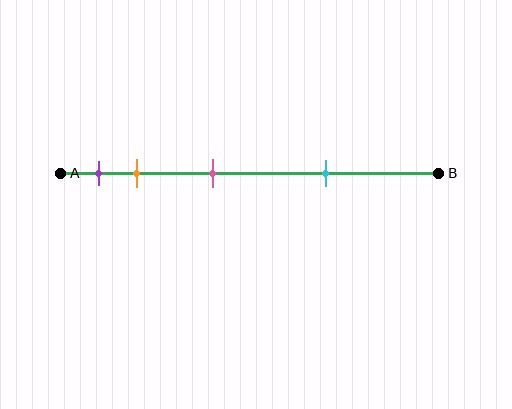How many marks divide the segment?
There are 4 marks dividing the segment.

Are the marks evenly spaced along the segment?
No, the marks are not evenly spaced.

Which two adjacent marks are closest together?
The purple and orange marks are the closest adjacent pair.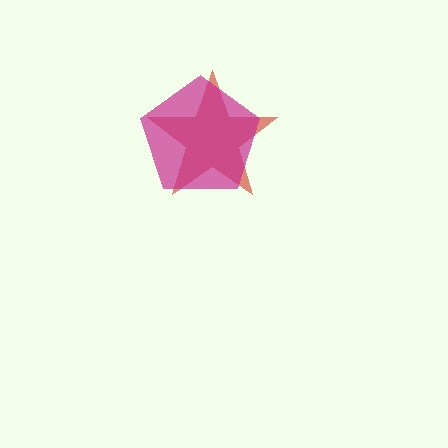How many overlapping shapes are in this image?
There are 2 overlapping shapes in the image.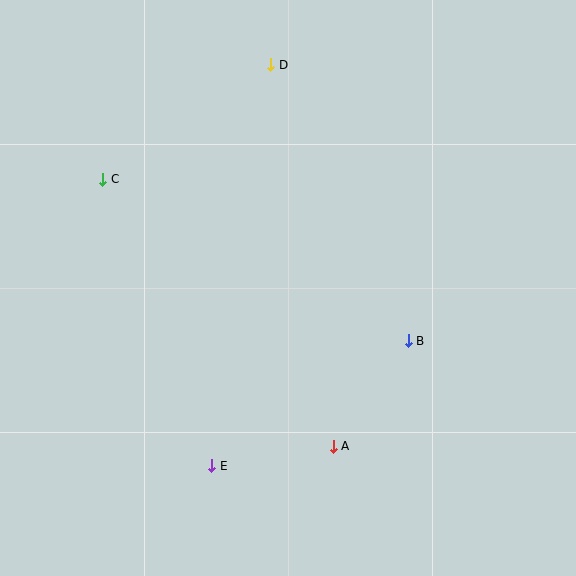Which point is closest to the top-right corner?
Point D is closest to the top-right corner.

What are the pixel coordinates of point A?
Point A is at (333, 446).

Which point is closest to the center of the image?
Point B at (408, 341) is closest to the center.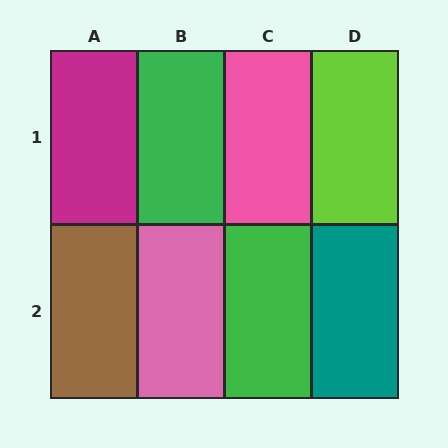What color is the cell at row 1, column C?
Pink.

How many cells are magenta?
1 cell is magenta.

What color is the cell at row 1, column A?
Magenta.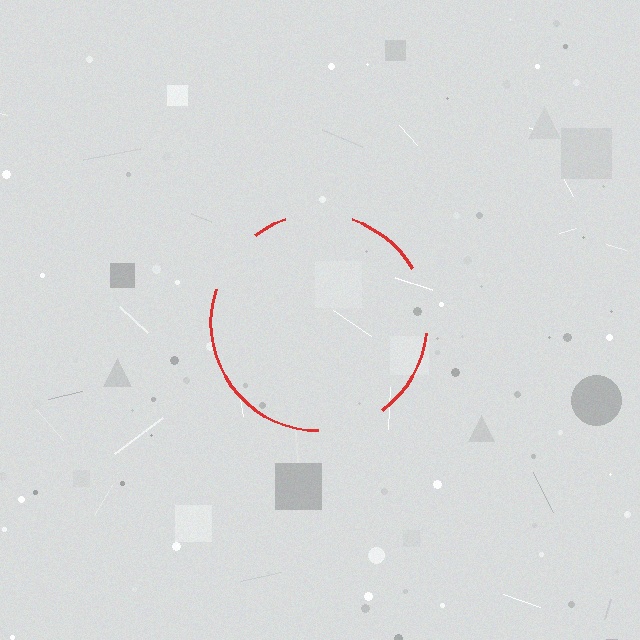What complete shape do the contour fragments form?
The contour fragments form a circle.